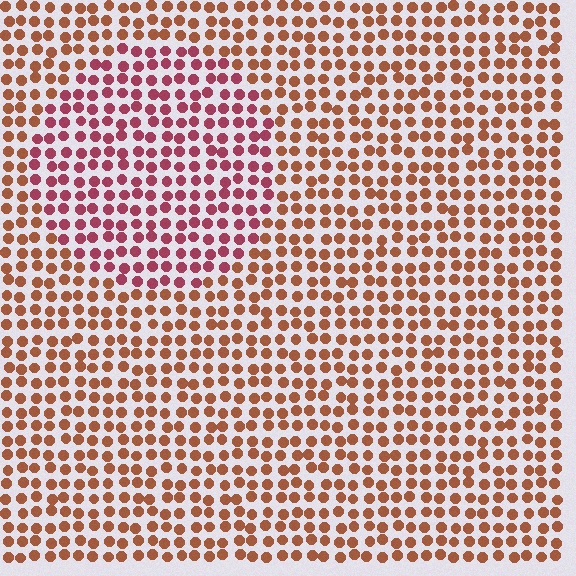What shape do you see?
I see a circle.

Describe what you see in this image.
The image is filled with small brown elements in a uniform arrangement. A circle-shaped region is visible where the elements are tinted to a slightly different hue, forming a subtle color boundary.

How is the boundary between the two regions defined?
The boundary is defined purely by a slight shift in hue (about 35 degrees). Spacing, size, and orientation are identical on both sides.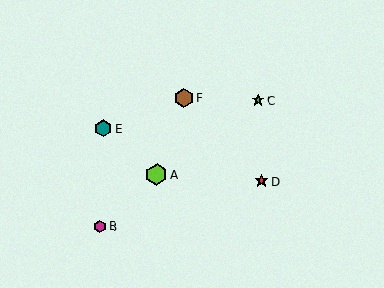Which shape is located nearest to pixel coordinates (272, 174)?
The red star (labeled D) at (262, 181) is nearest to that location.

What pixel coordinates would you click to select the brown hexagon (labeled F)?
Click at (184, 98) to select the brown hexagon F.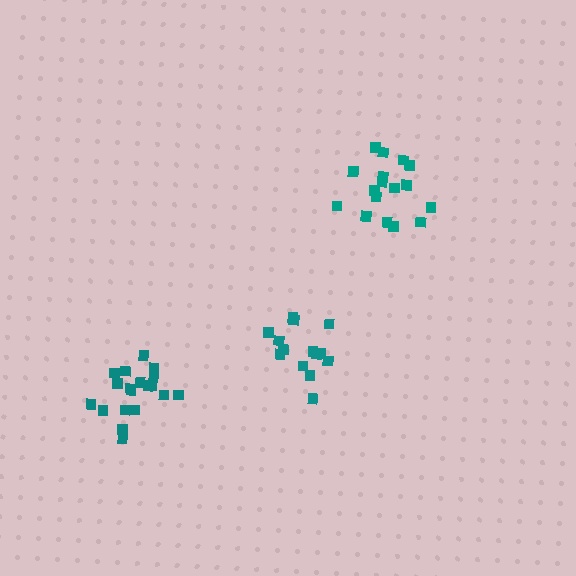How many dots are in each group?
Group 1: 17 dots, Group 2: 15 dots, Group 3: 19 dots (51 total).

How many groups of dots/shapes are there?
There are 3 groups.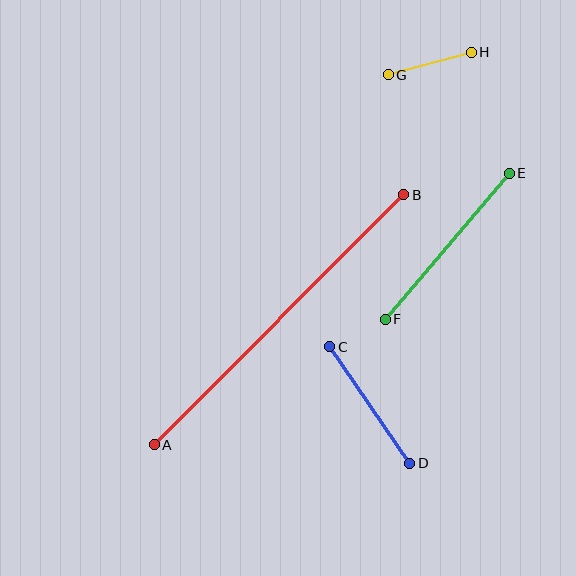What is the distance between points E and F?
The distance is approximately 192 pixels.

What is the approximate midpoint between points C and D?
The midpoint is at approximately (370, 405) pixels.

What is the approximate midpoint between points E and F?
The midpoint is at approximately (447, 246) pixels.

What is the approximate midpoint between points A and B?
The midpoint is at approximately (279, 320) pixels.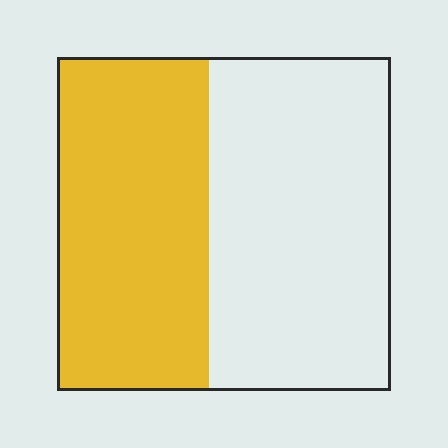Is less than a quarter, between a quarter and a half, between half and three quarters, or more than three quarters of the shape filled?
Between a quarter and a half.